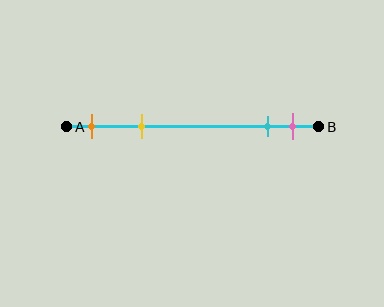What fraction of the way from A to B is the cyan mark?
The cyan mark is approximately 80% (0.8) of the way from A to B.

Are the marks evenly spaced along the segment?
No, the marks are not evenly spaced.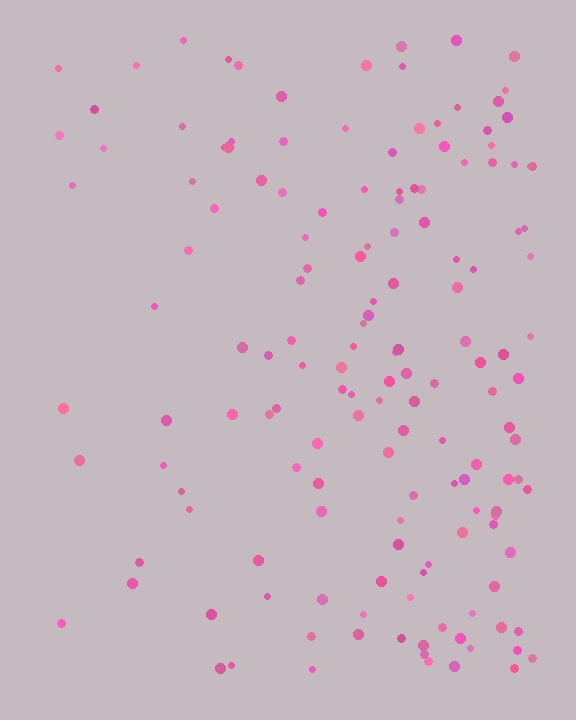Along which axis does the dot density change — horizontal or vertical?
Horizontal.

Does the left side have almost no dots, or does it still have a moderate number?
Still a moderate number, just noticeably fewer than the right.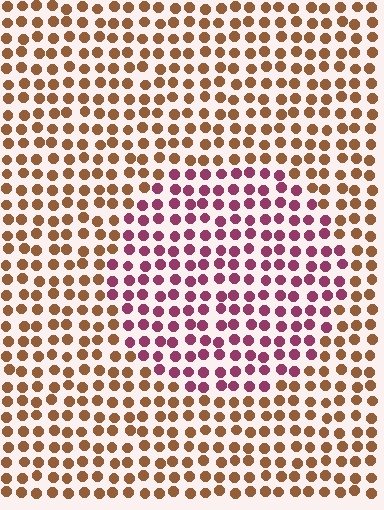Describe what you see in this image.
The image is filled with small brown elements in a uniform arrangement. A circle-shaped region is visible where the elements are tinted to a slightly different hue, forming a subtle color boundary.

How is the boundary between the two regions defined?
The boundary is defined purely by a slight shift in hue (about 55 degrees). Spacing, size, and orientation are identical on both sides.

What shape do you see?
I see a circle.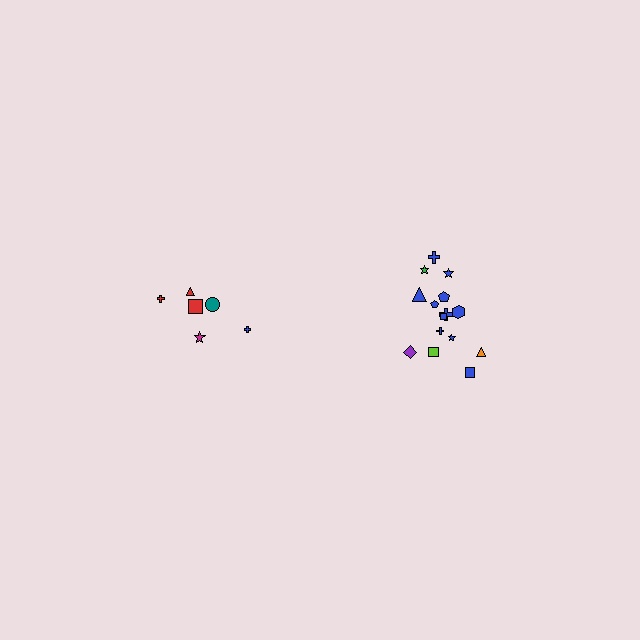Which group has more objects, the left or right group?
The right group.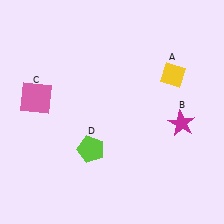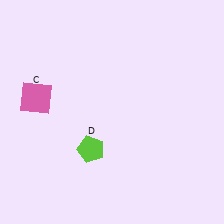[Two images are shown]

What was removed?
The yellow diamond (A), the magenta star (B) were removed in Image 2.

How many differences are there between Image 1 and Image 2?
There are 2 differences between the two images.